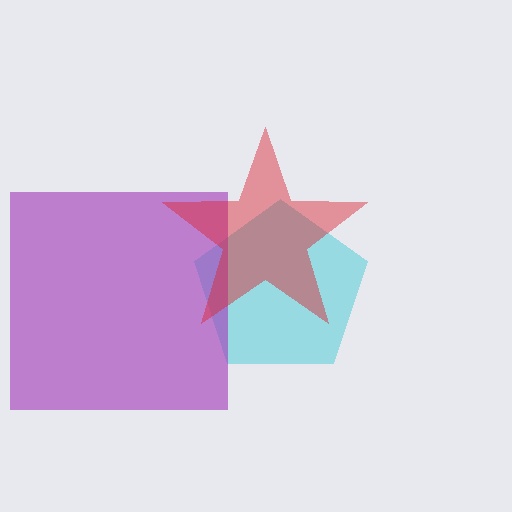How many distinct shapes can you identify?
There are 3 distinct shapes: a cyan pentagon, a purple square, a red star.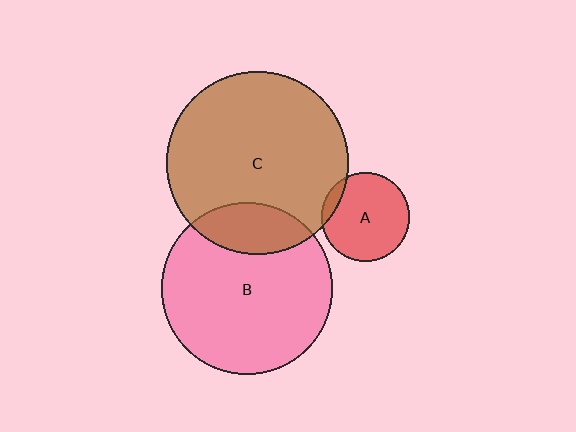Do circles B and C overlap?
Yes.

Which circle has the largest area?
Circle C (brown).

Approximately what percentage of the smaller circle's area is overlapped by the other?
Approximately 20%.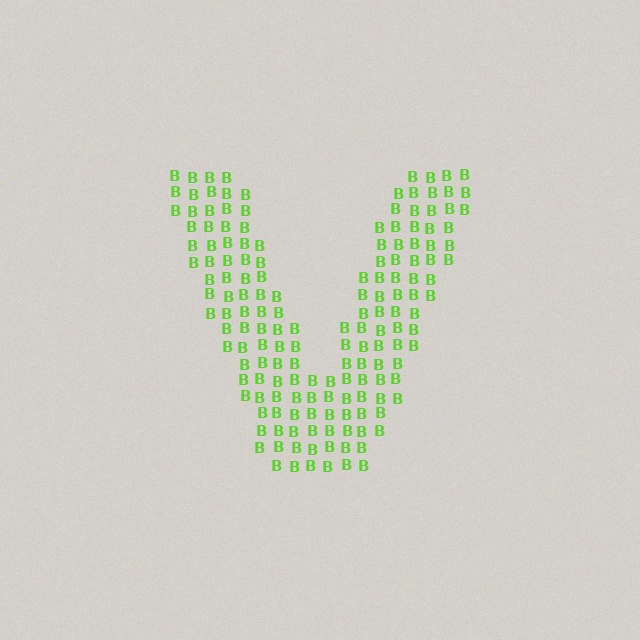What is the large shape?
The large shape is the letter V.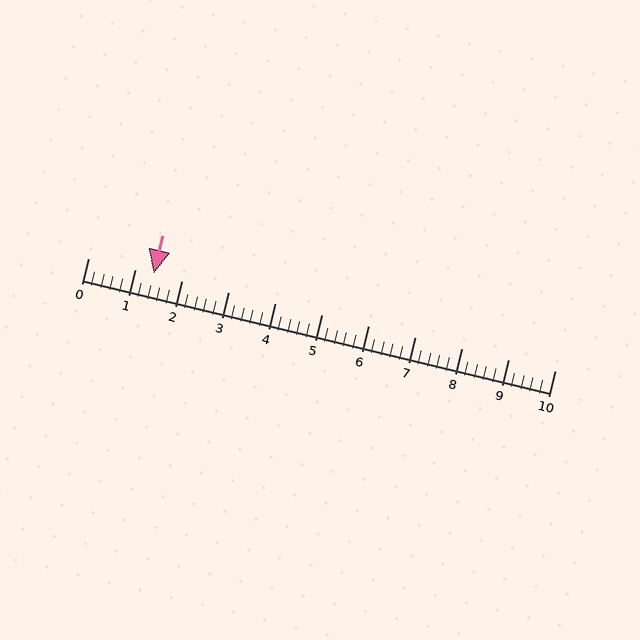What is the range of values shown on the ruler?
The ruler shows values from 0 to 10.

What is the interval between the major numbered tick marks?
The major tick marks are spaced 1 units apart.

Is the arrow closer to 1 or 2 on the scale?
The arrow is closer to 1.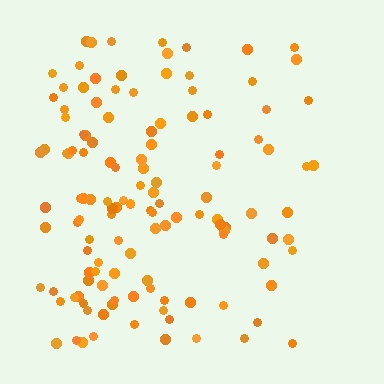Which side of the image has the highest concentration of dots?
The left.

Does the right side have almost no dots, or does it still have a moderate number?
Still a moderate number, just noticeably fewer than the left.